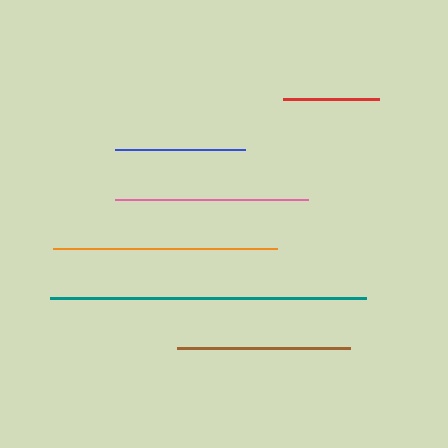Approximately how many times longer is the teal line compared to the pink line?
The teal line is approximately 1.6 times the length of the pink line.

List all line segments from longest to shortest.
From longest to shortest: teal, orange, pink, brown, blue, red.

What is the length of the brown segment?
The brown segment is approximately 173 pixels long.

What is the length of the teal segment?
The teal segment is approximately 316 pixels long.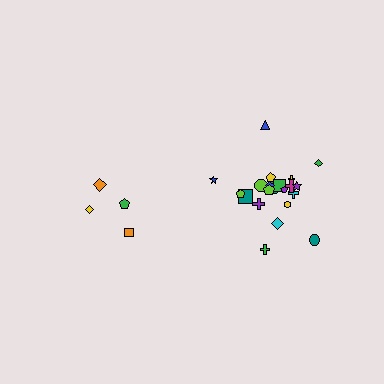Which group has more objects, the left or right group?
The right group.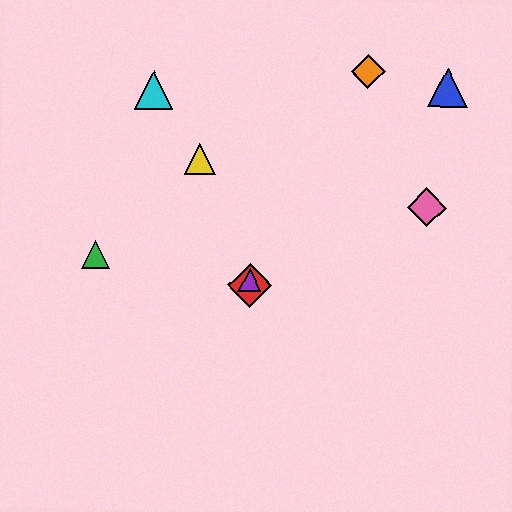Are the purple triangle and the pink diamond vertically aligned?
No, the purple triangle is at x≈250 and the pink diamond is at x≈427.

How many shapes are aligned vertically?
2 shapes (the red diamond, the purple triangle) are aligned vertically.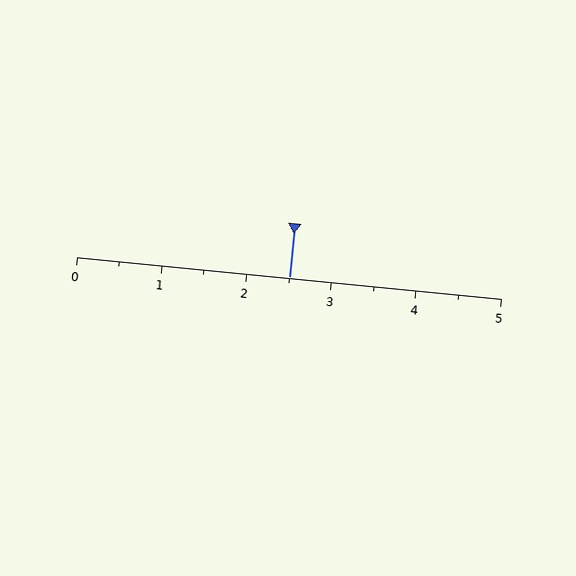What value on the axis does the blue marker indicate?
The marker indicates approximately 2.5.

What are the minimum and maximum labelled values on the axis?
The axis runs from 0 to 5.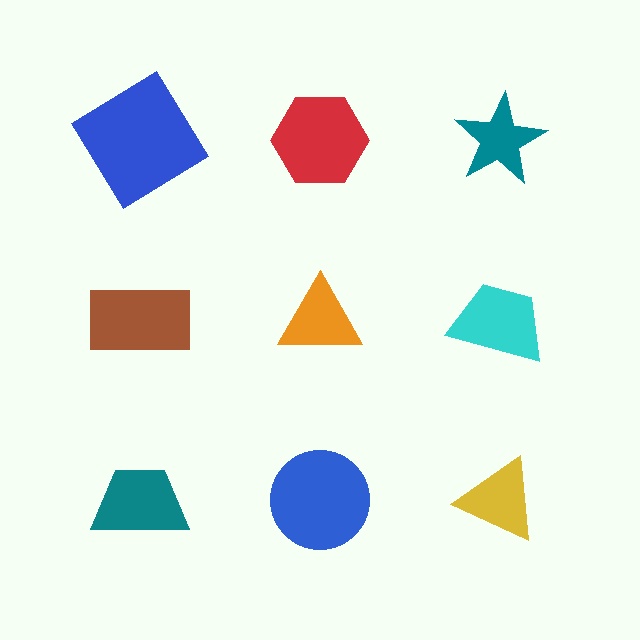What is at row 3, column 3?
A yellow triangle.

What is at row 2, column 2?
An orange triangle.